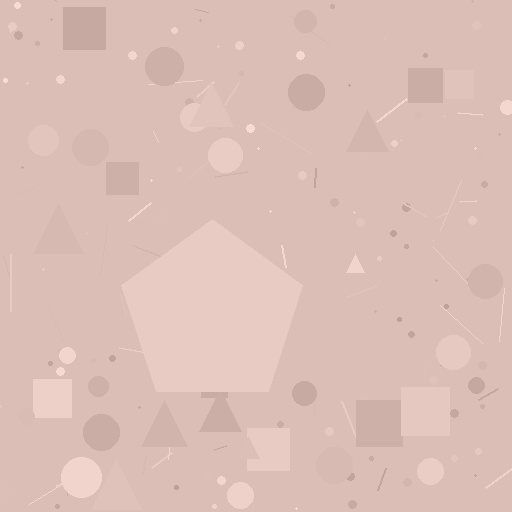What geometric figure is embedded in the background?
A pentagon is embedded in the background.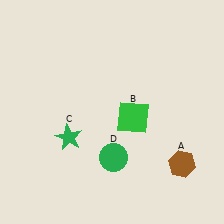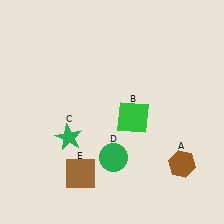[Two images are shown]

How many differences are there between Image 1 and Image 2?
There is 1 difference between the two images.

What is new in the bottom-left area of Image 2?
A brown square (E) was added in the bottom-left area of Image 2.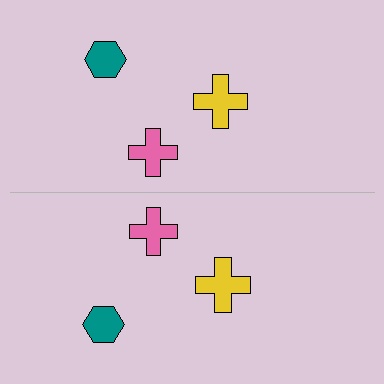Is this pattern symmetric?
Yes, this pattern has bilateral (reflection) symmetry.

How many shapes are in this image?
There are 6 shapes in this image.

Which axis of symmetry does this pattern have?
The pattern has a horizontal axis of symmetry running through the center of the image.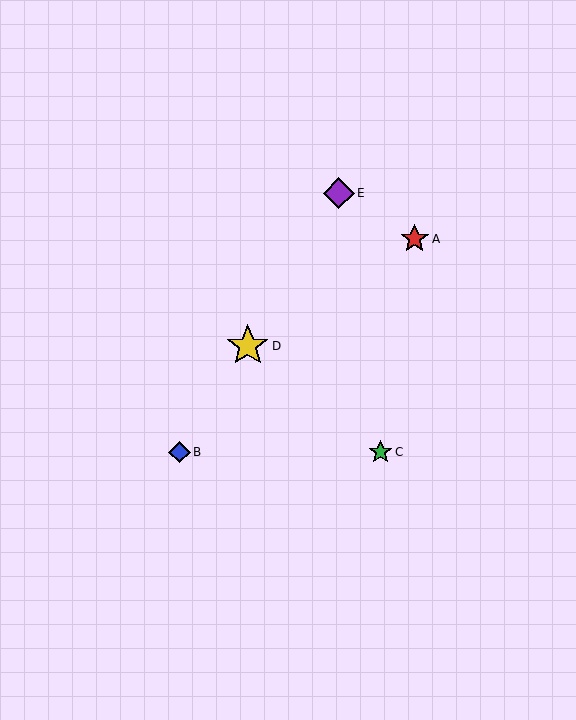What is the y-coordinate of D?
Object D is at y≈346.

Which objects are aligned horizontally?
Objects B, C are aligned horizontally.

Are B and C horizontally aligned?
Yes, both are at y≈452.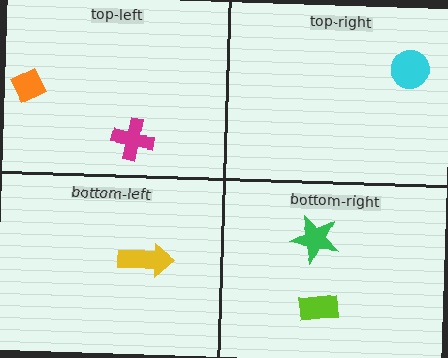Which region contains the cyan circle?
The top-right region.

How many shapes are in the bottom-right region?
2.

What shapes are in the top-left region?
The magenta cross, the orange diamond.